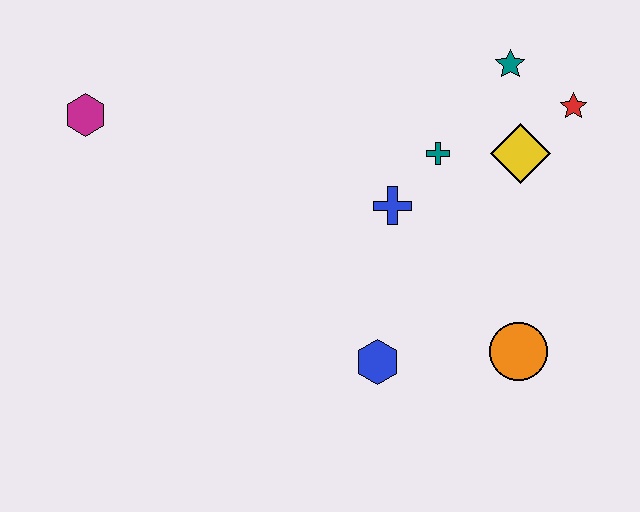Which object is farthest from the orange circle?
The magenta hexagon is farthest from the orange circle.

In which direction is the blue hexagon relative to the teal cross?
The blue hexagon is below the teal cross.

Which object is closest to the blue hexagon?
The orange circle is closest to the blue hexagon.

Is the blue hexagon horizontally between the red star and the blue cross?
No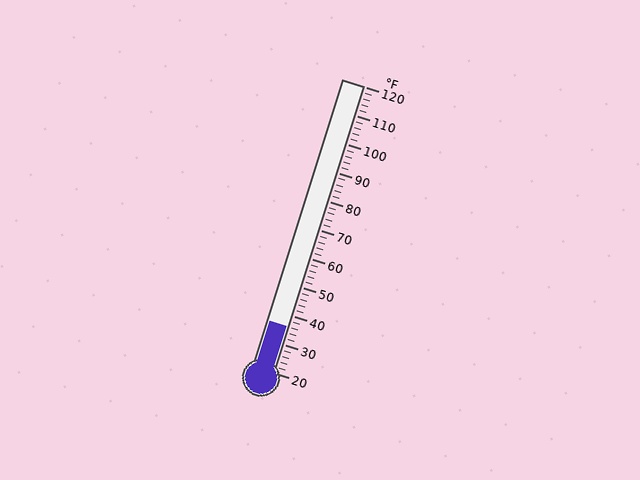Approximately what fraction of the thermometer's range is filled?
The thermometer is filled to approximately 15% of its range.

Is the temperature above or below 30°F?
The temperature is above 30°F.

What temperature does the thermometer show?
The thermometer shows approximately 36°F.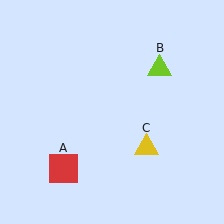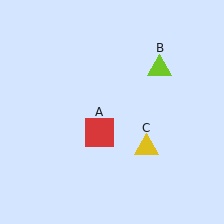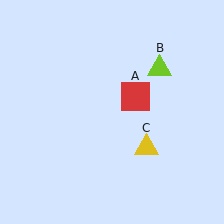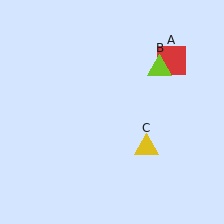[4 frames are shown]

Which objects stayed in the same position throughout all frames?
Lime triangle (object B) and yellow triangle (object C) remained stationary.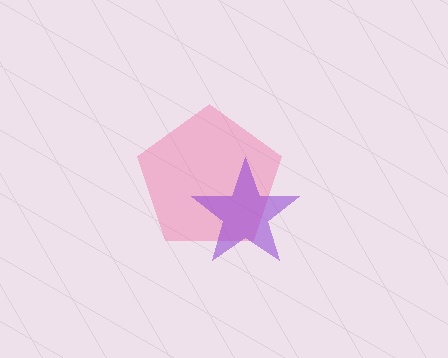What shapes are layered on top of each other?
The layered shapes are: a pink pentagon, a purple star.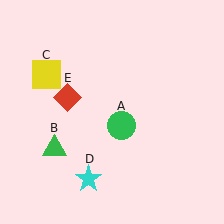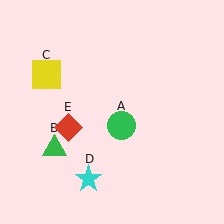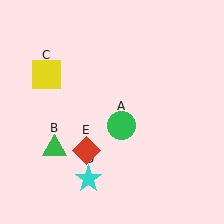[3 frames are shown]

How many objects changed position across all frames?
1 object changed position: red diamond (object E).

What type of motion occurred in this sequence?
The red diamond (object E) rotated counterclockwise around the center of the scene.